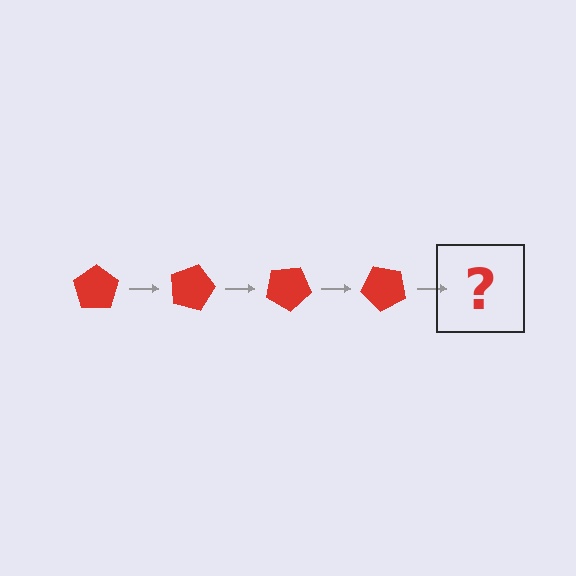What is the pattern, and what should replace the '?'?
The pattern is that the pentagon rotates 15 degrees each step. The '?' should be a red pentagon rotated 60 degrees.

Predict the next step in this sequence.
The next step is a red pentagon rotated 60 degrees.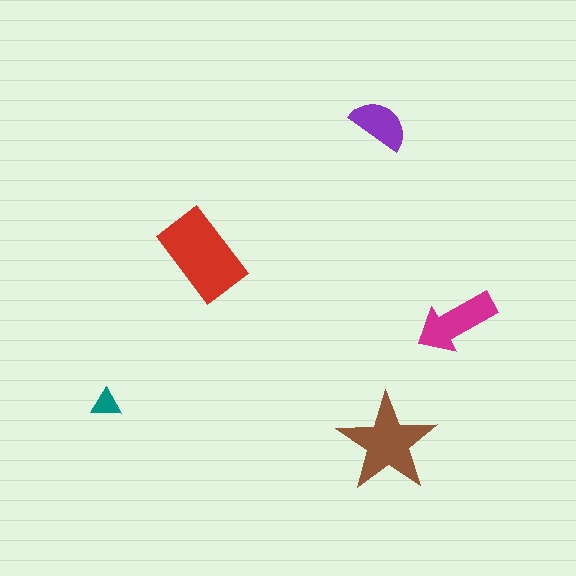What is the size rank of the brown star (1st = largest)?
2nd.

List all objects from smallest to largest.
The teal triangle, the purple semicircle, the magenta arrow, the brown star, the red rectangle.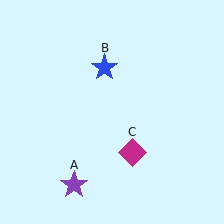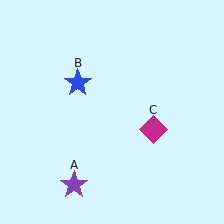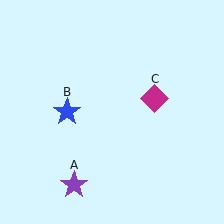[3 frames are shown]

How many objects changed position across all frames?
2 objects changed position: blue star (object B), magenta diamond (object C).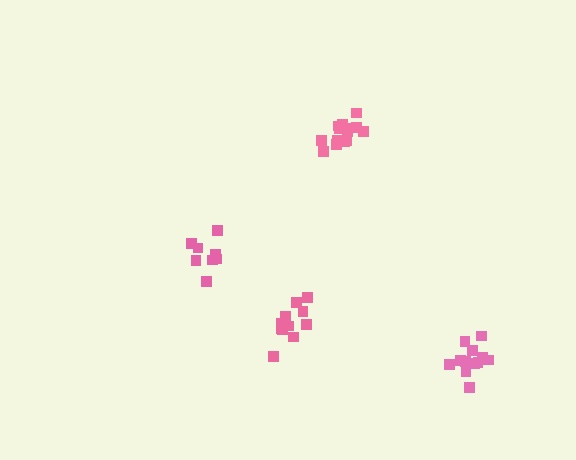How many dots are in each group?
Group 1: 11 dots, Group 2: 8 dots, Group 3: 12 dots, Group 4: 14 dots (45 total).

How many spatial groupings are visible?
There are 4 spatial groupings.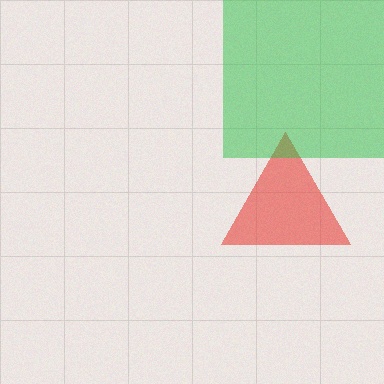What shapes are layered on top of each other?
The layered shapes are: a red triangle, a green square.